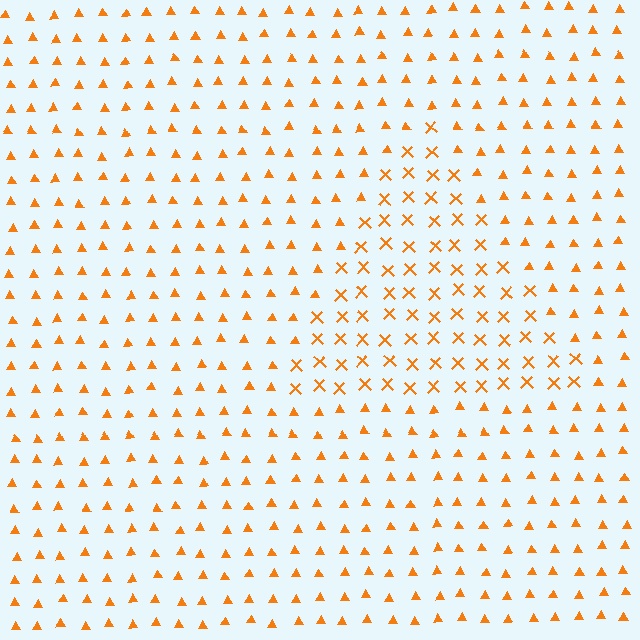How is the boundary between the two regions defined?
The boundary is defined by a change in element shape: X marks inside vs. triangles outside. All elements share the same color and spacing.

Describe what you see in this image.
The image is filled with small orange elements arranged in a uniform grid. A triangle-shaped region contains X marks, while the surrounding area contains triangles. The boundary is defined purely by the change in element shape.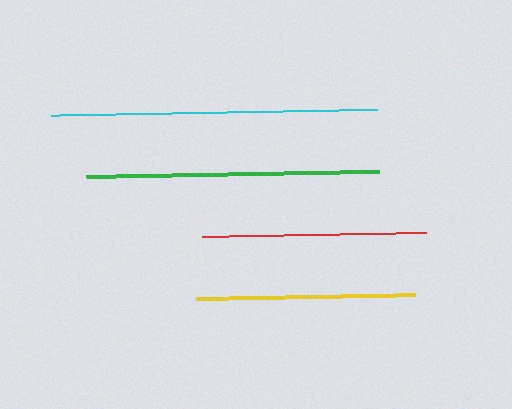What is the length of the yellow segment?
The yellow segment is approximately 219 pixels long.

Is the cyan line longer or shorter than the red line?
The cyan line is longer than the red line.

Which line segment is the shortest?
The yellow line is the shortest at approximately 219 pixels.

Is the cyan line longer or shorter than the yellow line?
The cyan line is longer than the yellow line.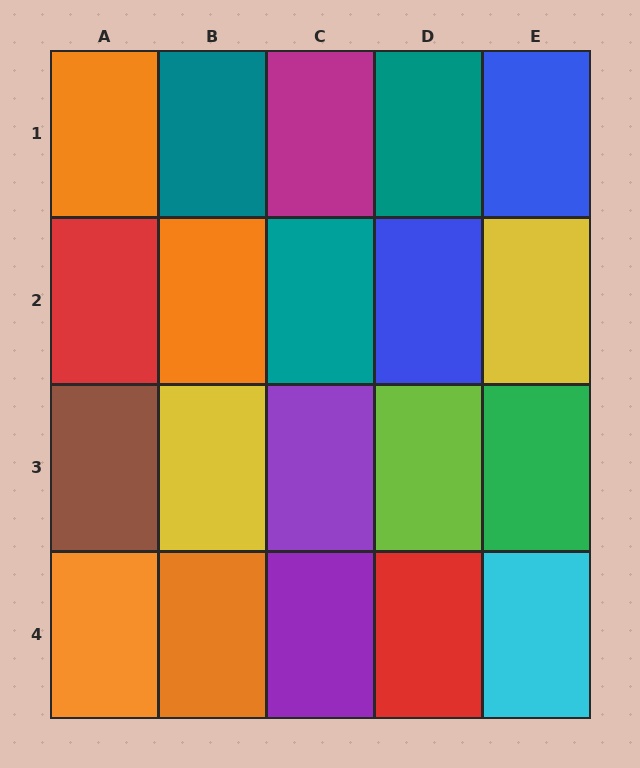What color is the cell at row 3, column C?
Purple.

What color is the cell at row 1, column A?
Orange.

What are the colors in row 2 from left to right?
Red, orange, teal, blue, yellow.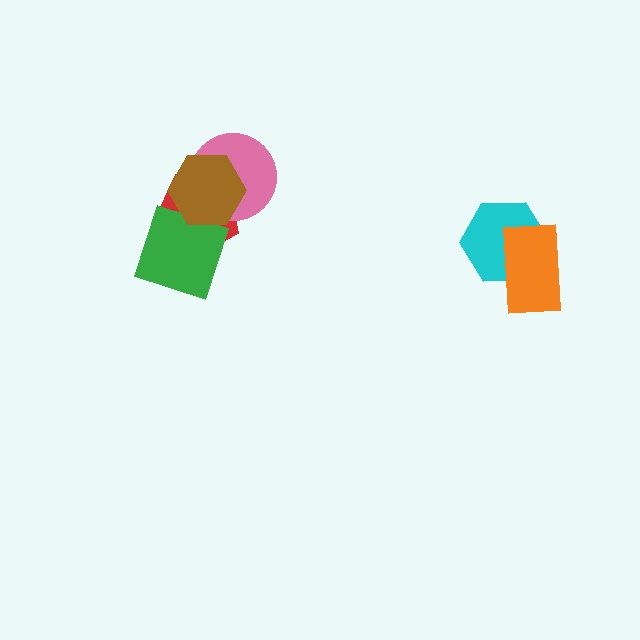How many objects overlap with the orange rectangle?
1 object overlaps with the orange rectangle.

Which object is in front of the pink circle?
The brown hexagon is in front of the pink circle.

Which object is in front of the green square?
The brown hexagon is in front of the green square.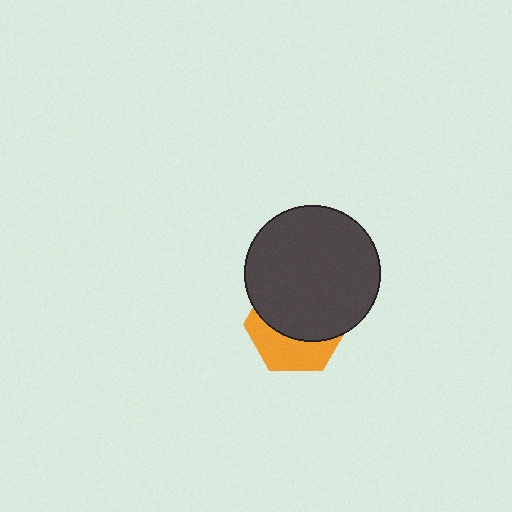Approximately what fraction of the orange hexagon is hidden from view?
Roughly 61% of the orange hexagon is hidden behind the dark gray circle.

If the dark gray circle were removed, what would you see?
You would see the complete orange hexagon.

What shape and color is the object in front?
The object in front is a dark gray circle.